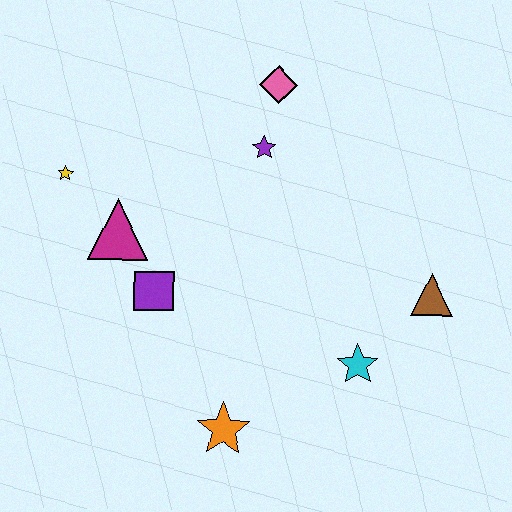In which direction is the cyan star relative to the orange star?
The cyan star is to the right of the orange star.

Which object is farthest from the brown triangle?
The yellow star is farthest from the brown triangle.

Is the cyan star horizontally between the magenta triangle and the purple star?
No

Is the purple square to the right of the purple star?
No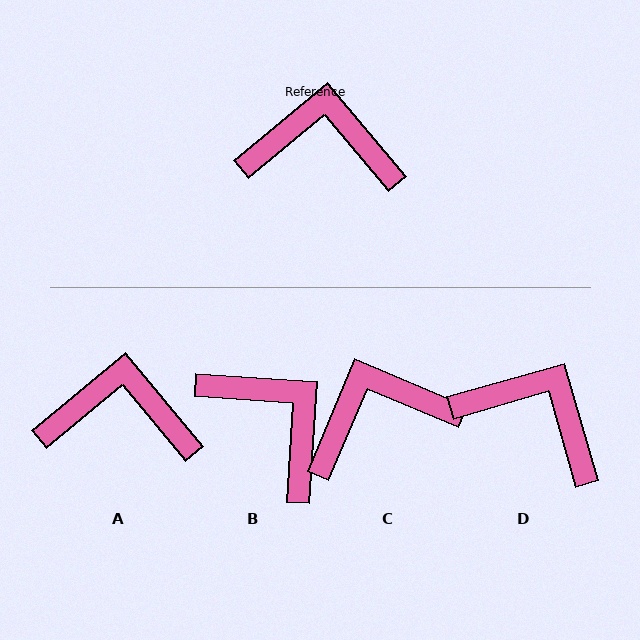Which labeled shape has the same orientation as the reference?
A.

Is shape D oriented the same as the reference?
No, it is off by about 24 degrees.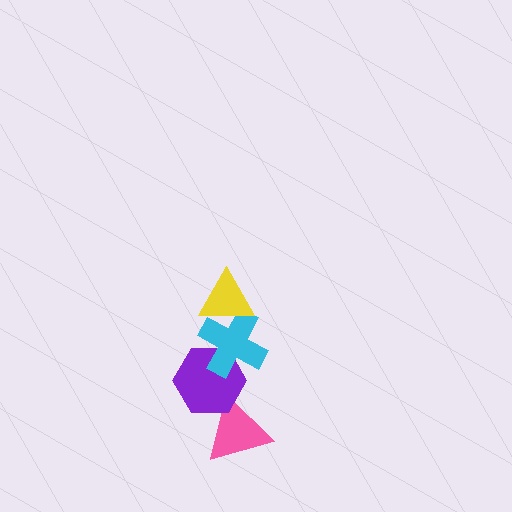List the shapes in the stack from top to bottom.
From top to bottom: the yellow triangle, the cyan cross, the purple hexagon, the pink triangle.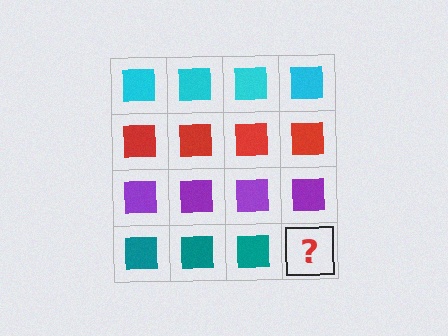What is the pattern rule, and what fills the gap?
The rule is that each row has a consistent color. The gap should be filled with a teal square.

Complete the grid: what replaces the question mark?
The question mark should be replaced with a teal square.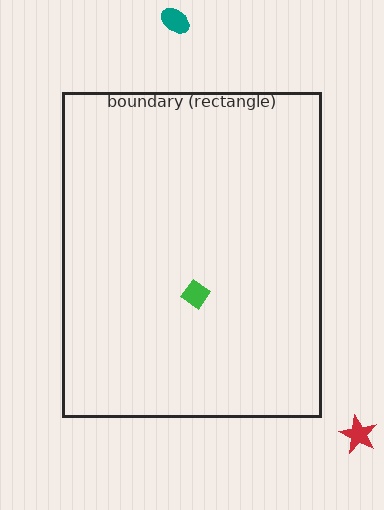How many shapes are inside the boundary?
1 inside, 2 outside.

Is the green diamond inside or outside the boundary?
Inside.